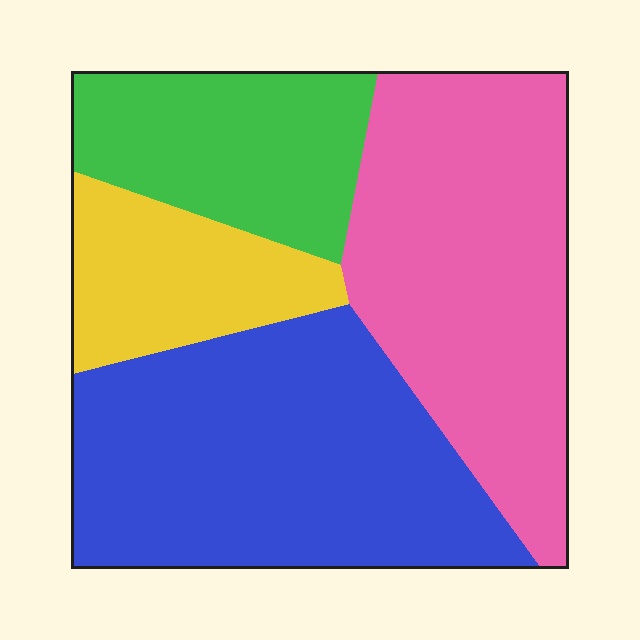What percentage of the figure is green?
Green covers around 15% of the figure.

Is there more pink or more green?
Pink.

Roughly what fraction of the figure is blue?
Blue covers roughly 35% of the figure.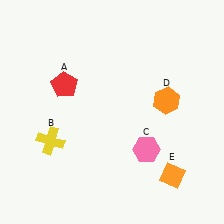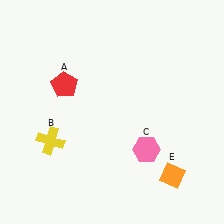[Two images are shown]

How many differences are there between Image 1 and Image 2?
There is 1 difference between the two images.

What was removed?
The orange hexagon (D) was removed in Image 2.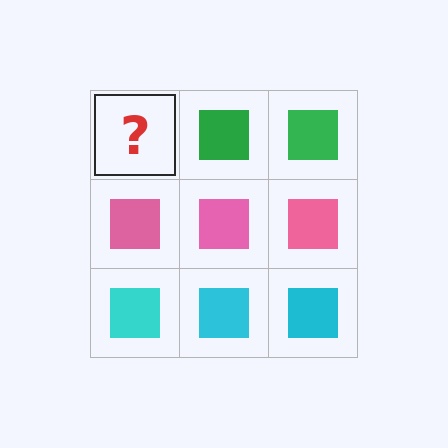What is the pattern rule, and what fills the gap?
The rule is that each row has a consistent color. The gap should be filled with a green square.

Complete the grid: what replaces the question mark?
The question mark should be replaced with a green square.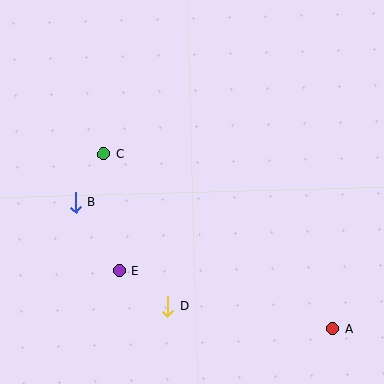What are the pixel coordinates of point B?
Point B is at (76, 202).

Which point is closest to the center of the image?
Point C at (104, 154) is closest to the center.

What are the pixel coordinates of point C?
Point C is at (104, 154).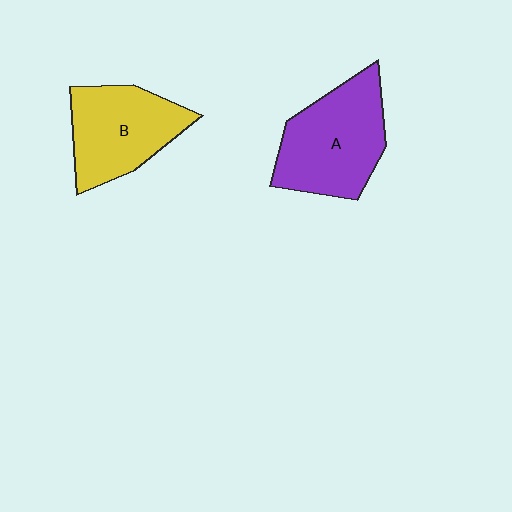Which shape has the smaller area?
Shape B (yellow).